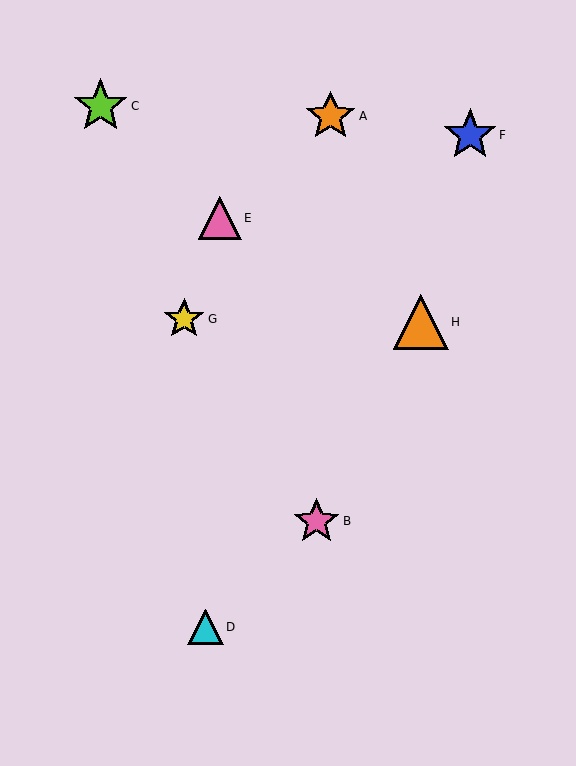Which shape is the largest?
The orange triangle (labeled H) is the largest.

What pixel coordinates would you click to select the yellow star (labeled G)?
Click at (184, 319) to select the yellow star G.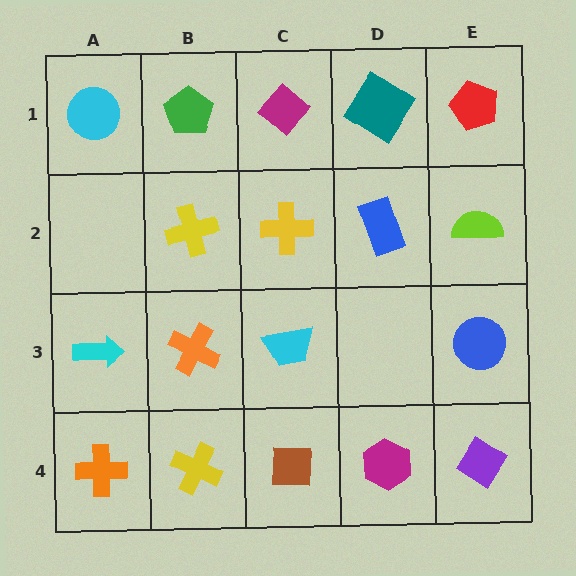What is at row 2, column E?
A lime semicircle.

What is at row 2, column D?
A blue rectangle.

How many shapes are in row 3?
4 shapes.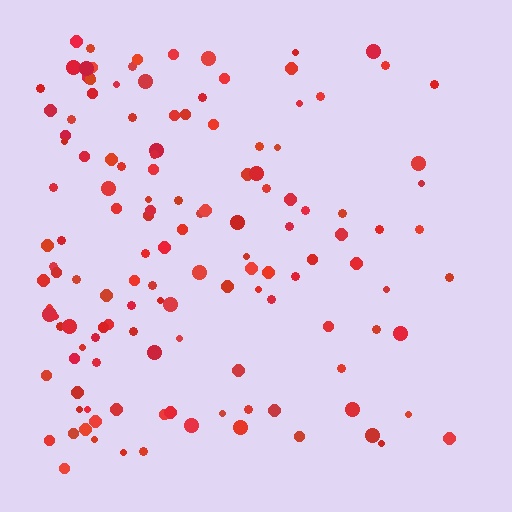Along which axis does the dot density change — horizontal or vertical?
Horizontal.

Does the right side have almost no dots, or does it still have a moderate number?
Still a moderate number, just noticeably fewer than the left.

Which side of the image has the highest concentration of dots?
The left.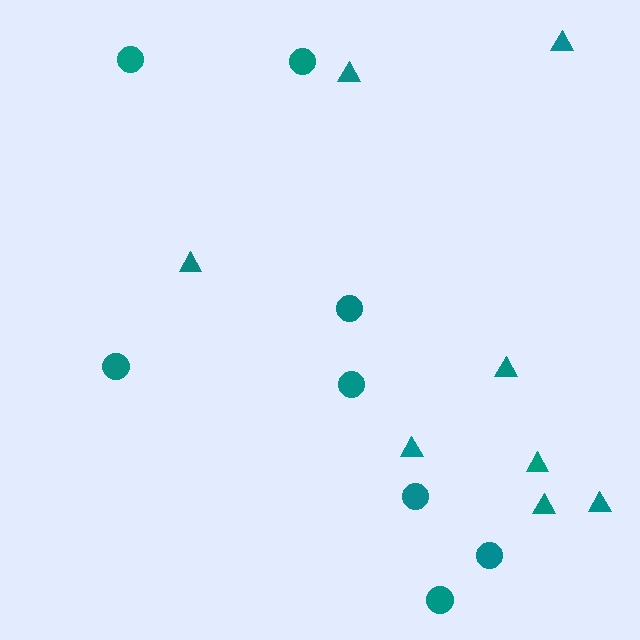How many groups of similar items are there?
There are 2 groups: one group of triangles (8) and one group of circles (8).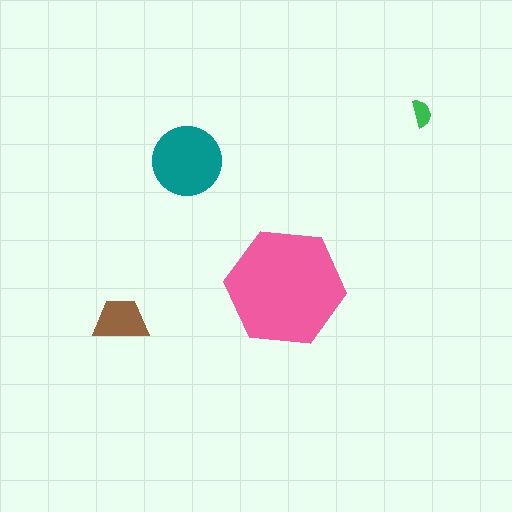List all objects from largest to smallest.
The pink hexagon, the teal circle, the brown trapezoid, the green semicircle.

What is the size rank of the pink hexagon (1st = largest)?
1st.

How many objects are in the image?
There are 4 objects in the image.